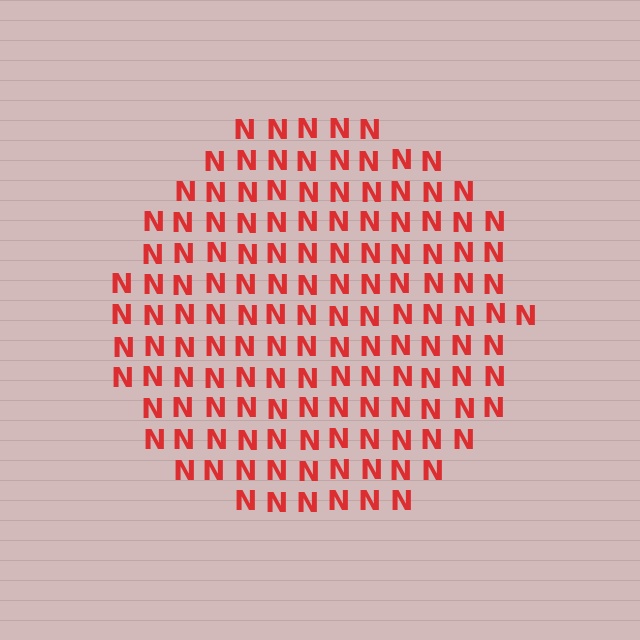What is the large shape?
The large shape is a circle.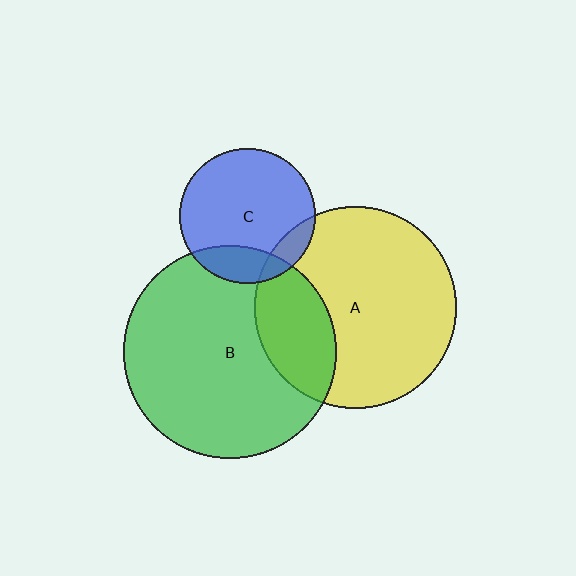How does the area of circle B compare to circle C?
Approximately 2.5 times.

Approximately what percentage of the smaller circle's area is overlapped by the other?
Approximately 10%.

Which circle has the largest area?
Circle B (green).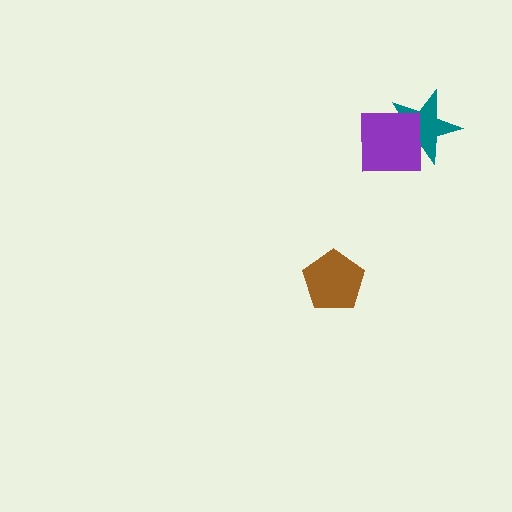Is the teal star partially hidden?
Yes, it is partially covered by another shape.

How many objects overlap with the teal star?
1 object overlaps with the teal star.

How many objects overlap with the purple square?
1 object overlaps with the purple square.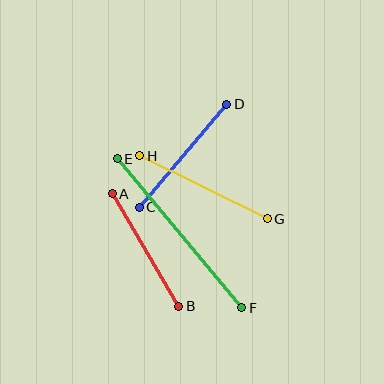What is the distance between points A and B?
The distance is approximately 130 pixels.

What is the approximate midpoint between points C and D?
The midpoint is at approximately (183, 156) pixels.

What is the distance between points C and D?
The distance is approximately 135 pixels.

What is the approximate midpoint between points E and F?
The midpoint is at approximately (180, 233) pixels.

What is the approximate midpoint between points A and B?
The midpoint is at approximately (145, 250) pixels.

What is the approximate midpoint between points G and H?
The midpoint is at approximately (203, 187) pixels.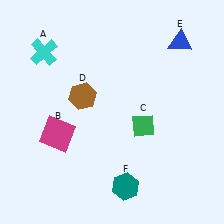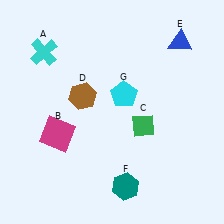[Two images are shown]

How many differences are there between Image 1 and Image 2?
There is 1 difference between the two images.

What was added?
A cyan pentagon (G) was added in Image 2.